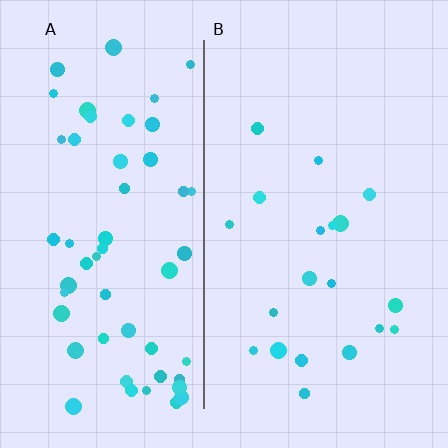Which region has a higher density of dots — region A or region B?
A (the left).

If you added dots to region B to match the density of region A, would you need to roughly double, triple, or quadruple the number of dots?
Approximately triple.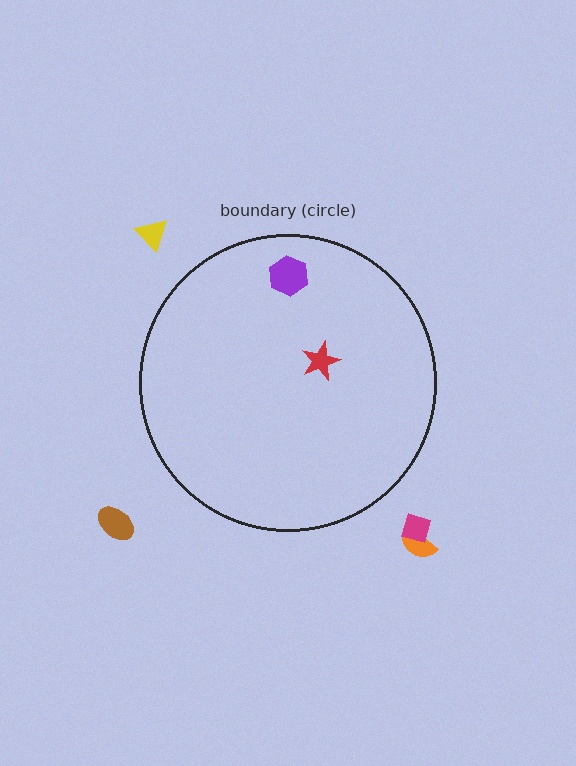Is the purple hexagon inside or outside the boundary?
Inside.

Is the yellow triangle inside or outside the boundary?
Outside.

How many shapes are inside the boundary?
2 inside, 4 outside.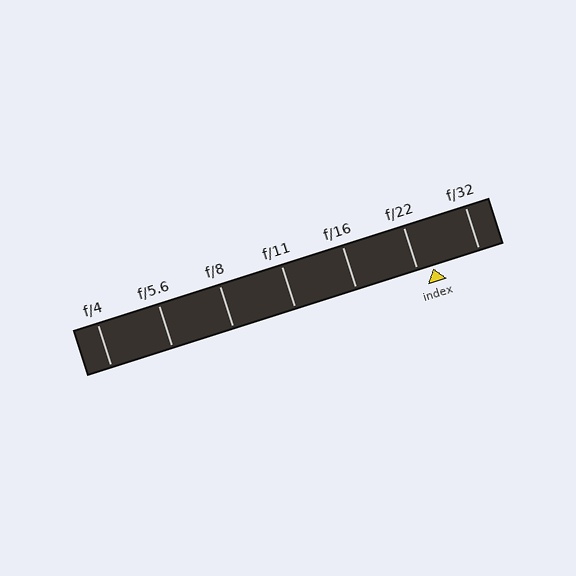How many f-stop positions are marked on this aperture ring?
There are 7 f-stop positions marked.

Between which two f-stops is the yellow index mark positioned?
The index mark is between f/22 and f/32.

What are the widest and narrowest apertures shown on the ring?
The widest aperture shown is f/4 and the narrowest is f/32.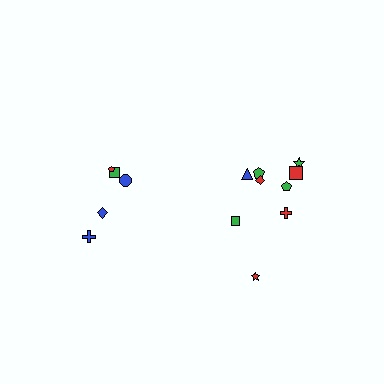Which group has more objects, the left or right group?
The right group.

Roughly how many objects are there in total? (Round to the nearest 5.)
Roughly 15 objects in total.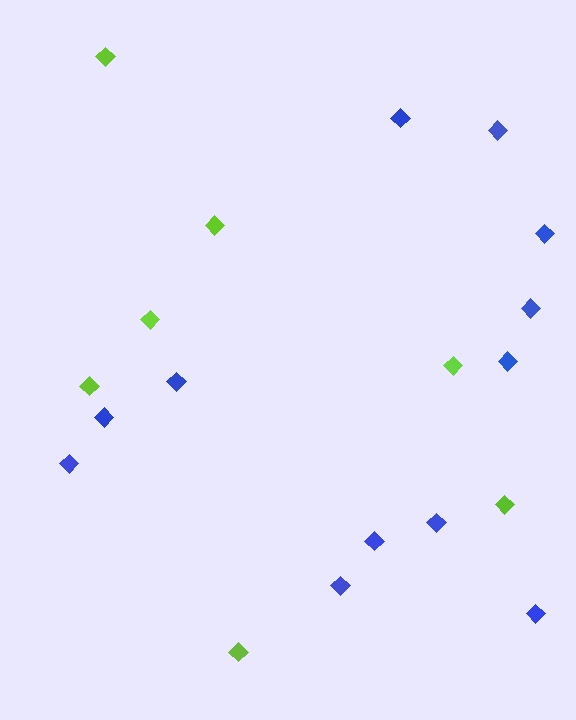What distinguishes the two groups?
There are 2 groups: one group of blue diamonds (12) and one group of lime diamonds (7).